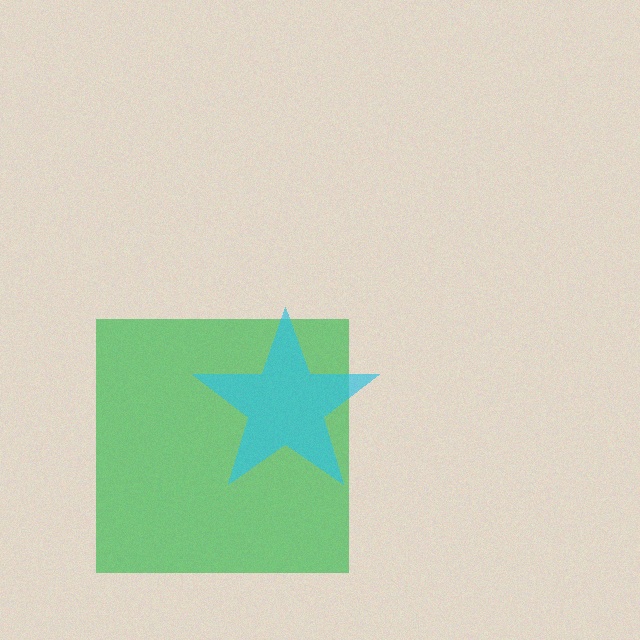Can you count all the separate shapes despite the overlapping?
Yes, there are 2 separate shapes.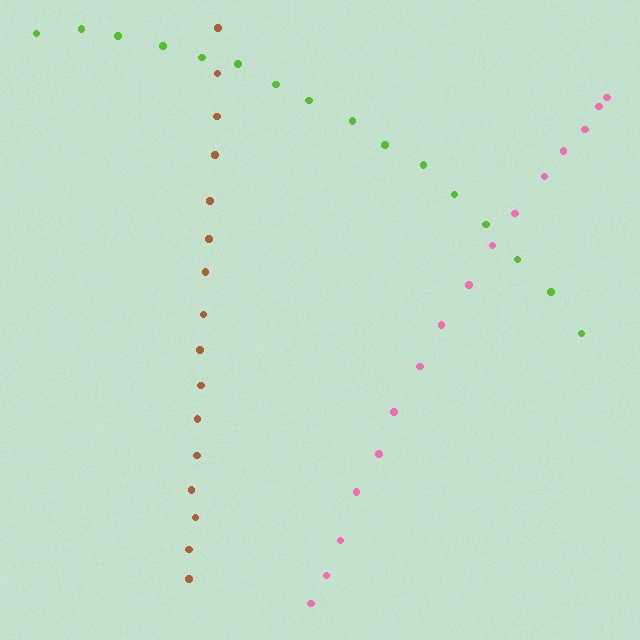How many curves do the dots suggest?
There are 3 distinct paths.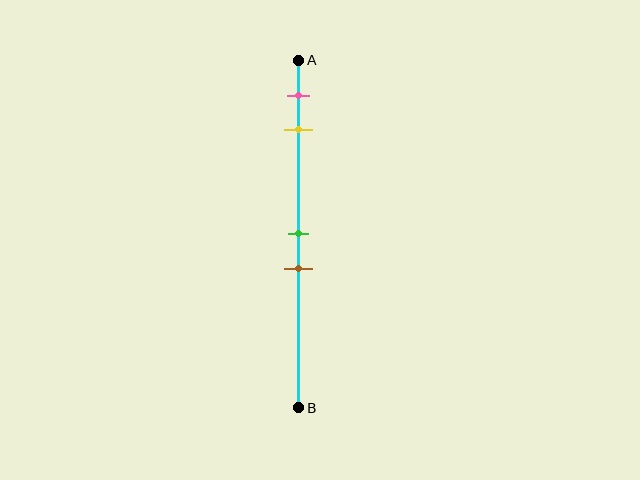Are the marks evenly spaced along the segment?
No, the marks are not evenly spaced.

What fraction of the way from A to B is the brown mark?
The brown mark is approximately 60% (0.6) of the way from A to B.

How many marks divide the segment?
There are 4 marks dividing the segment.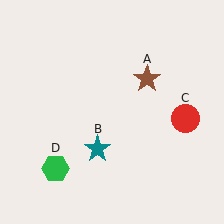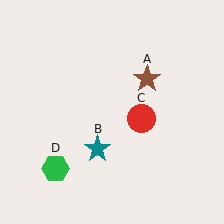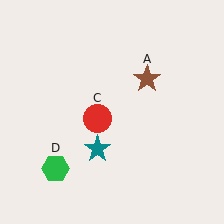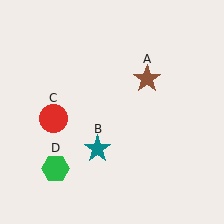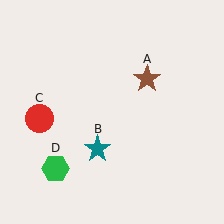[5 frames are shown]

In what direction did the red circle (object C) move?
The red circle (object C) moved left.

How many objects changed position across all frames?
1 object changed position: red circle (object C).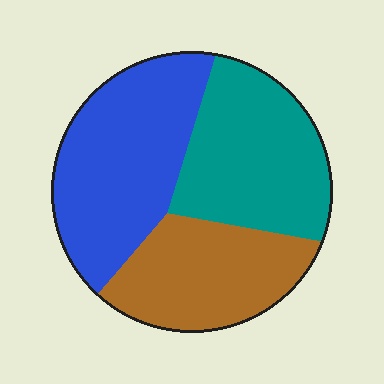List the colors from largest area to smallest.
From largest to smallest: blue, teal, brown.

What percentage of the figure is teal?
Teal covers 34% of the figure.